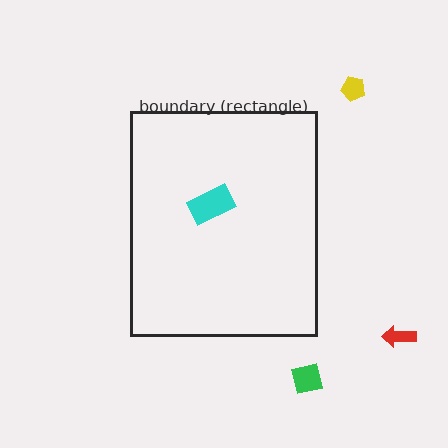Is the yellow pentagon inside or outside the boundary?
Outside.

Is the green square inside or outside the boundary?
Outside.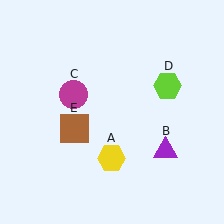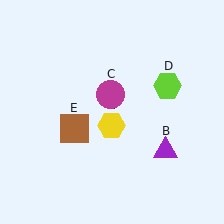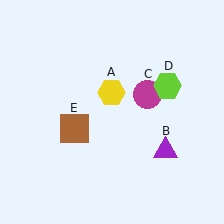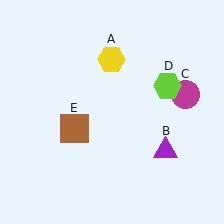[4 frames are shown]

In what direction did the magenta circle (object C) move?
The magenta circle (object C) moved right.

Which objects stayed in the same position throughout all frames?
Purple triangle (object B) and lime hexagon (object D) and brown square (object E) remained stationary.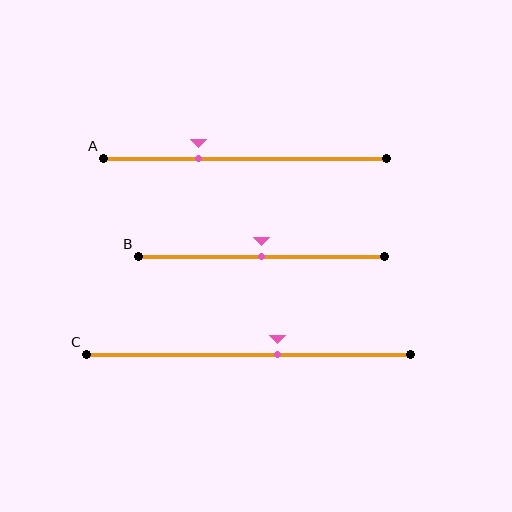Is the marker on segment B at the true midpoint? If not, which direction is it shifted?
Yes, the marker on segment B is at the true midpoint.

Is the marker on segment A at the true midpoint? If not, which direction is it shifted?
No, the marker on segment A is shifted to the left by about 16% of the segment length.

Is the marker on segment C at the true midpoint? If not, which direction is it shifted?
No, the marker on segment C is shifted to the right by about 9% of the segment length.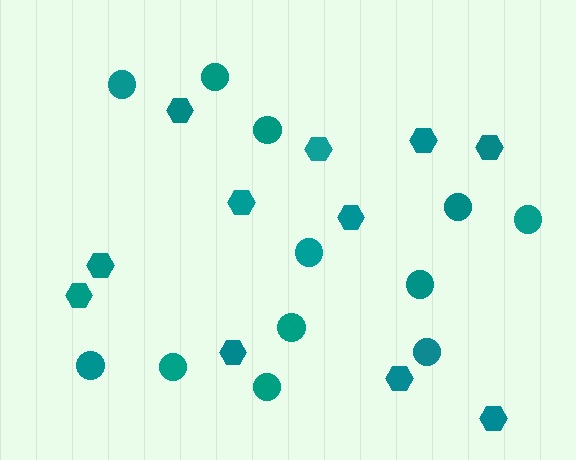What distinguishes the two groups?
There are 2 groups: one group of hexagons (11) and one group of circles (12).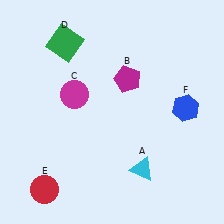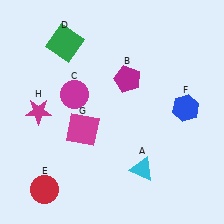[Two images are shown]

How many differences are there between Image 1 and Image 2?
There are 2 differences between the two images.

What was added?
A magenta square (G), a magenta star (H) were added in Image 2.